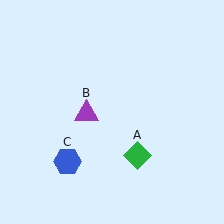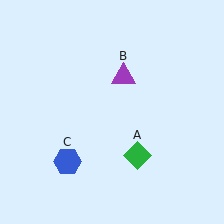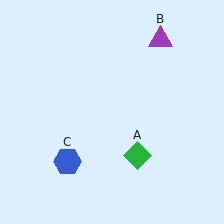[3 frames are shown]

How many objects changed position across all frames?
1 object changed position: purple triangle (object B).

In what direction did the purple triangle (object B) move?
The purple triangle (object B) moved up and to the right.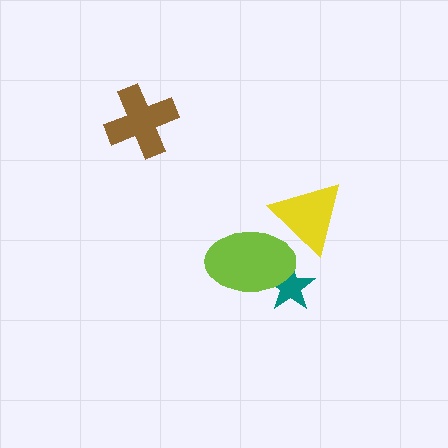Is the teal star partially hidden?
Yes, it is partially covered by another shape.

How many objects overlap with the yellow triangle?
1 object overlaps with the yellow triangle.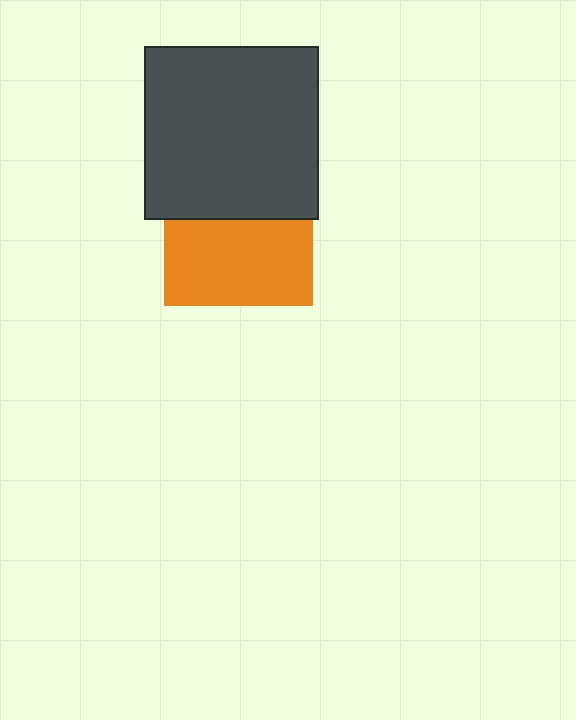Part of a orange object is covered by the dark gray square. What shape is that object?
It is a square.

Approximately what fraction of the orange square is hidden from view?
Roughly 42% of the orange square is hidden behind the dark gray square.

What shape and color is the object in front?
The object in front is a dark gray square.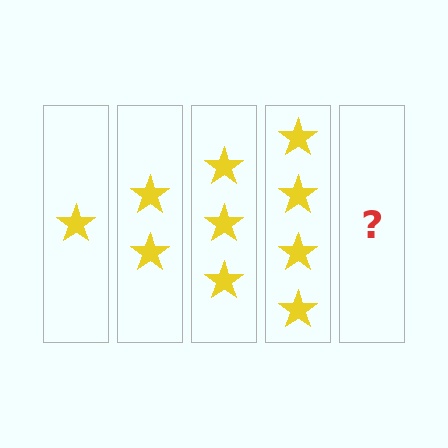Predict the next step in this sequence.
The next step is 5 stars.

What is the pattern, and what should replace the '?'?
The pattern is that each step adds one more star. The '?' should be 5 stars.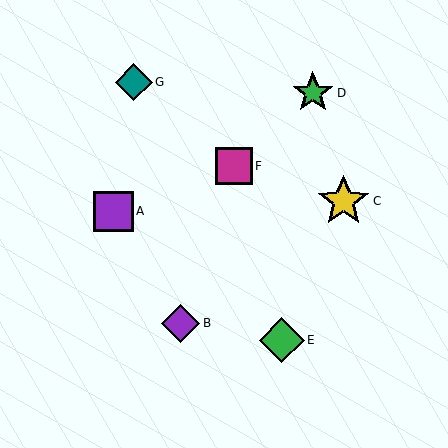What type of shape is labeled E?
Shape E is a green diamond.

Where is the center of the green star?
The center of the green star is at (313, 93).